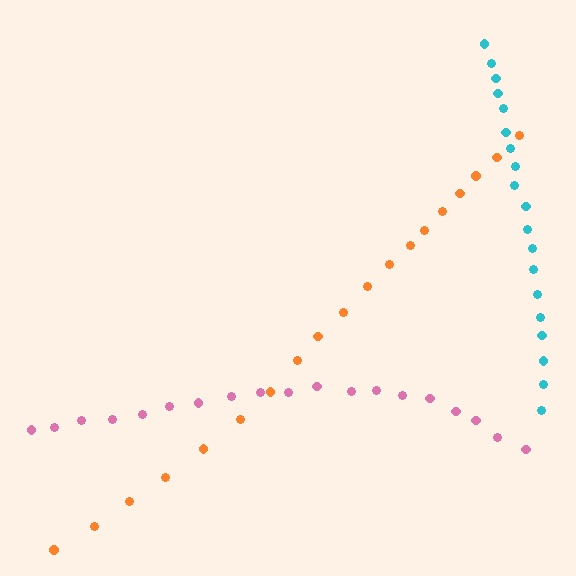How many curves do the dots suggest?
There are 3 distinct paths.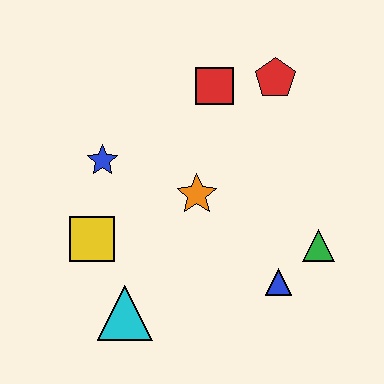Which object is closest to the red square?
The red pentagon is closest to the red square.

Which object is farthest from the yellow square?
The red pentagon is farthest from the yellow square.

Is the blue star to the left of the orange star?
Yes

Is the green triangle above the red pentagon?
No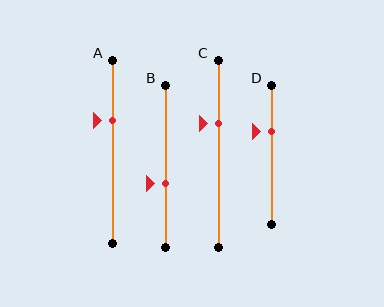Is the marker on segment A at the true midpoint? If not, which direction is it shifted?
No, the marker on segment A is shifted upward by about 17% of the segment length.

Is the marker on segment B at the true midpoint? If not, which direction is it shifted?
No, the marker on segment B is shifted downward by about 11% of the segment length.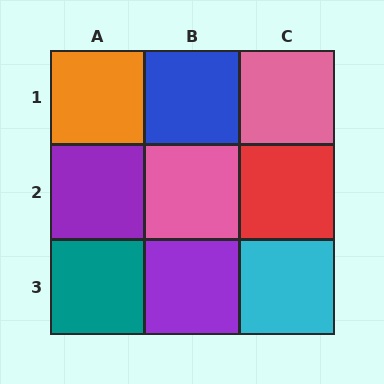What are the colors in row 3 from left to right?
Teal, purple, cyan.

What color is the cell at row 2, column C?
Red.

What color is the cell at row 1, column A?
Orange.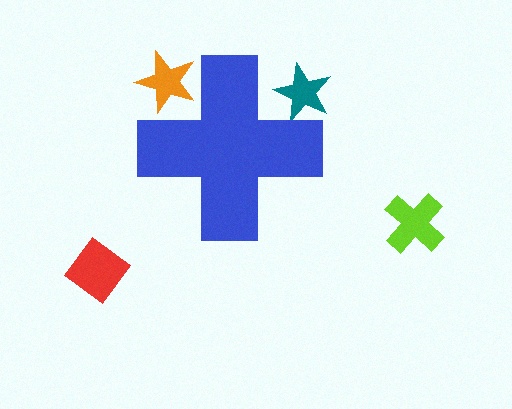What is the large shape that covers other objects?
A blue cross.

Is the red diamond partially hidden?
No, the red diamond is fully visible.